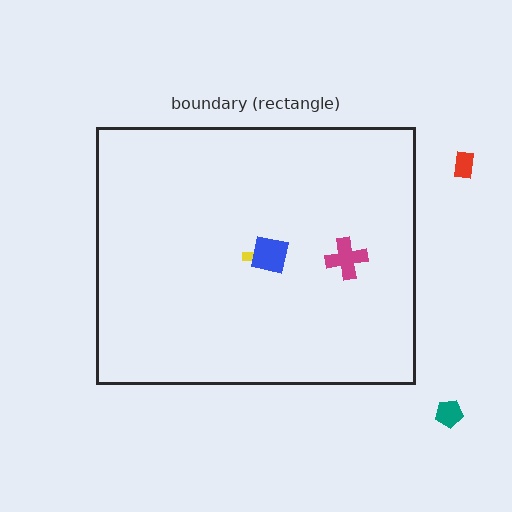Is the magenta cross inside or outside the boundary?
Inside.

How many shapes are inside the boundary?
3 inside, 2 outside.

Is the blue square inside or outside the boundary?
Inside.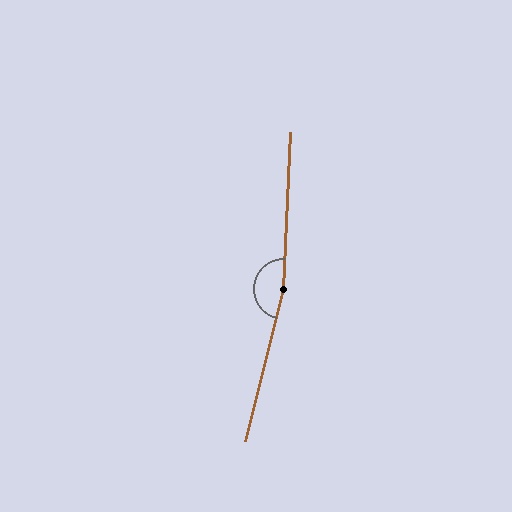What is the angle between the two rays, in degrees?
Approximately 168 degrees.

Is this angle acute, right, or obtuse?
It is obtuse.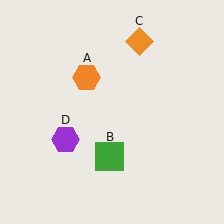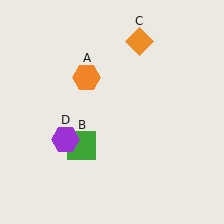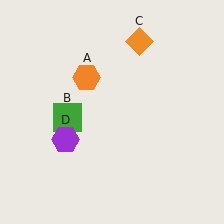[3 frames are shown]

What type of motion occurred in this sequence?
The green square (object B) rotated clockwise around the center of the scene.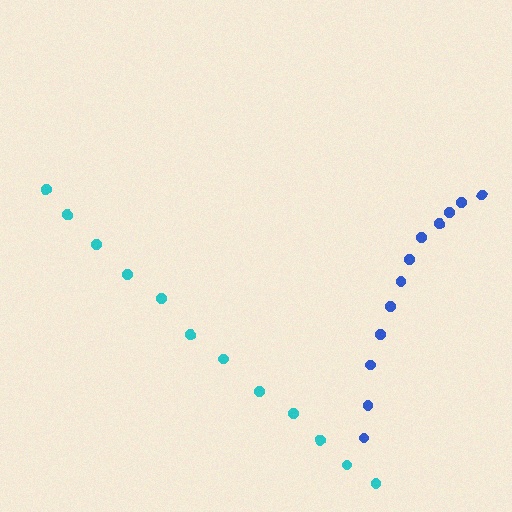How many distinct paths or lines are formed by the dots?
There are 2 distinct paths.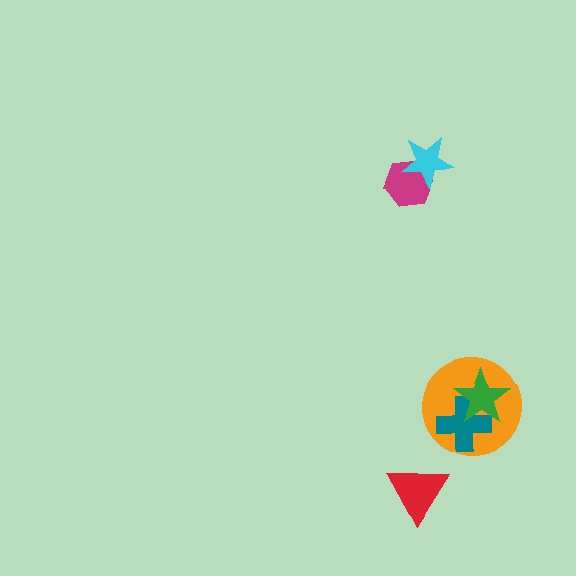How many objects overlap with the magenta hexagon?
1 object overlaps with the magenta hexagon.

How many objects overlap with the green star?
2 objects overlap with the green star.